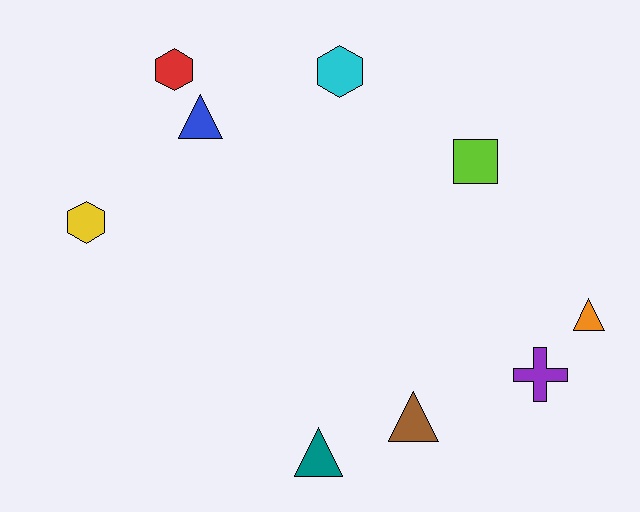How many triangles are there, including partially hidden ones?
There are 4 triangles.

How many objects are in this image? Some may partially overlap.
There are 9 objects.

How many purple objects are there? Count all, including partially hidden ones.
There is 1 purple object.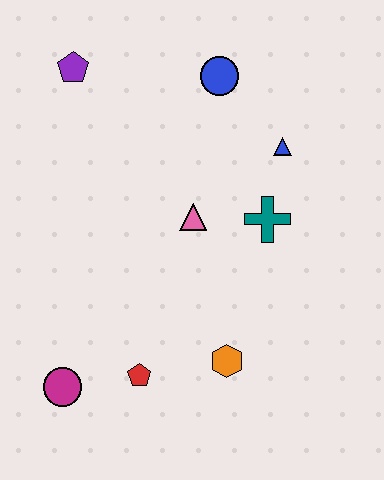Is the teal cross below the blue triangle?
Yes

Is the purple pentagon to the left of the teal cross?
Yes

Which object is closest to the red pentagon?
The magenta circle is closest to the red pentagon.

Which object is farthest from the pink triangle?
The magenta circle is farthest from the pink triangle.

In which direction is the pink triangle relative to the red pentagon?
The pink triangle is above the red pentagon.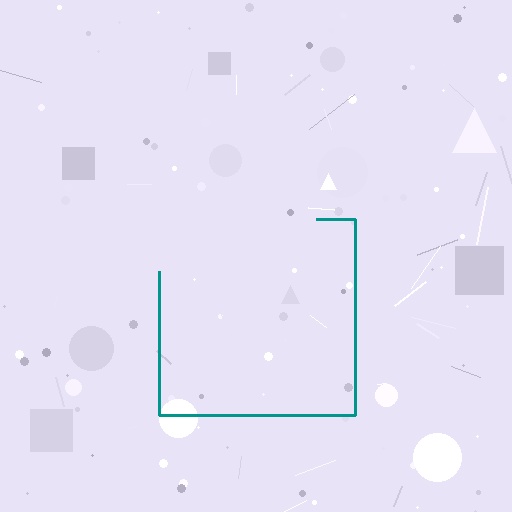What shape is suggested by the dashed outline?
The dashed outline suggests a square.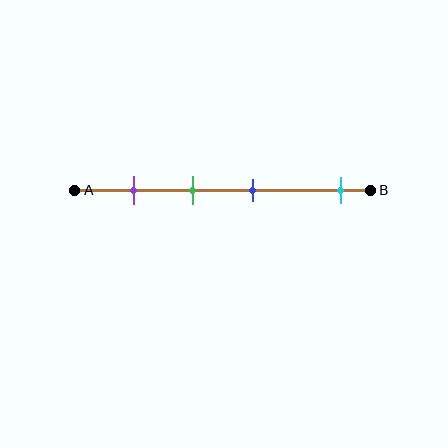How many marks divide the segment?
There are 4 marks dividing the segment.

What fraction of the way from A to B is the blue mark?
The blue mark is approximately 60% (0.6) of the way from A to B.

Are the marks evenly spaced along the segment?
No, the marks are not evenly spaced.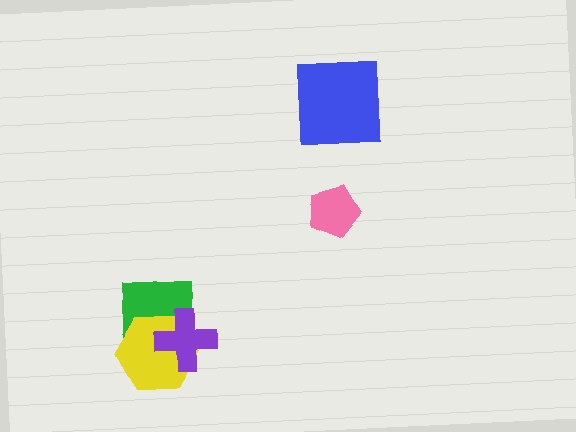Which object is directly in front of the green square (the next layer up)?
The yellow hexagon is directly in front of the green square.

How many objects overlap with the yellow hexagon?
2 objects overlap with the yellow hexagon.